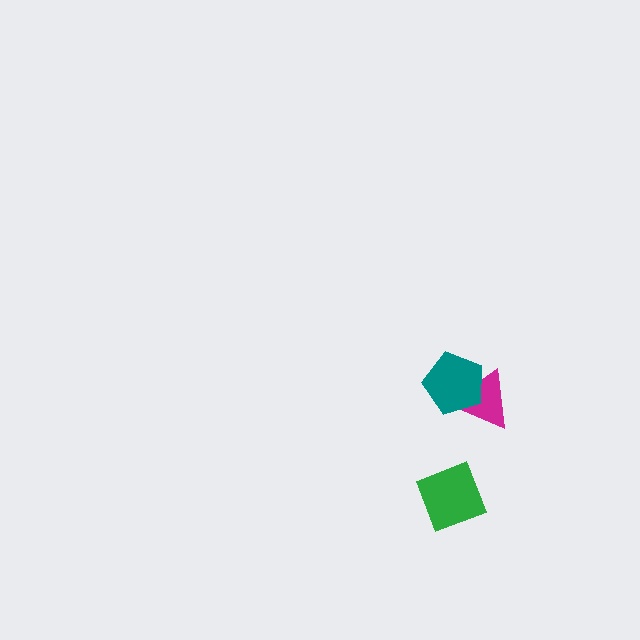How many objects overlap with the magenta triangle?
1 object overlaps with the magenta triangle.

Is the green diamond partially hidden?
No, no other shape covers it.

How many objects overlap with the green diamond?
0 objects overlap with the green diamond.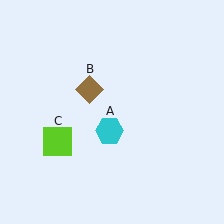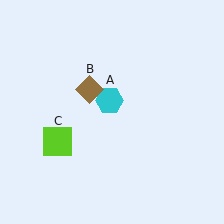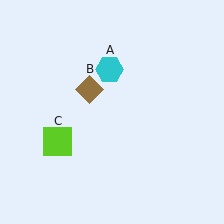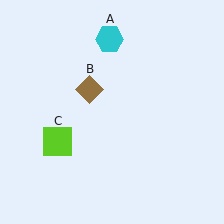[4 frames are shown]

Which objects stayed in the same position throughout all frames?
Brown diamond (object B) and lime square (object C) remained stationary.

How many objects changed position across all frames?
1 object changed position: cyan hexagon (object A).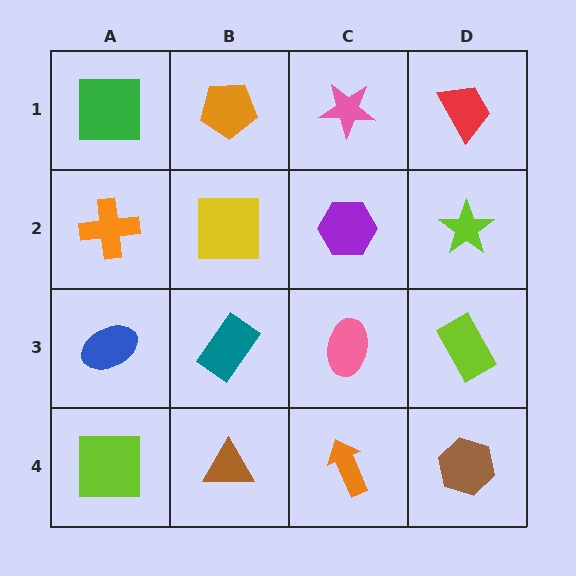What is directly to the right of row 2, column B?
A purple hexagon.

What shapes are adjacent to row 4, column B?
A teal rectangle (row 3, column B), a lime square (row 4, column A), an orange arrow (row 4, column C).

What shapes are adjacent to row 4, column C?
A pink ellipse (row 3, column C), a brown triangle (row 4, column B), a brown hexagon (row 4, column D).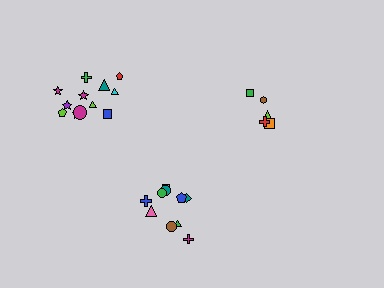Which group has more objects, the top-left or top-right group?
The top-left group.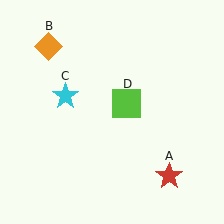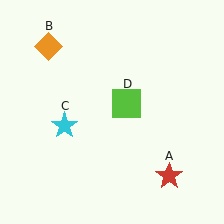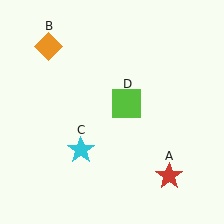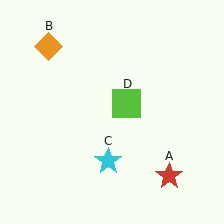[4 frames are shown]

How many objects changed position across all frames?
1 object changed position: cyan star (object C).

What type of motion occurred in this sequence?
The cyan star (object C) rotated counterclockwise around the center of the scene.